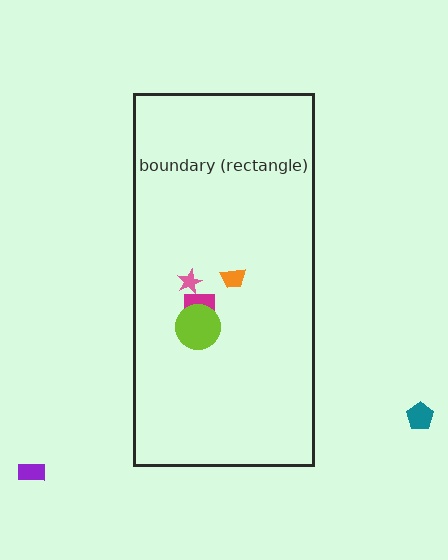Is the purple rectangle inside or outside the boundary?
Outside.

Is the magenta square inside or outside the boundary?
Inside.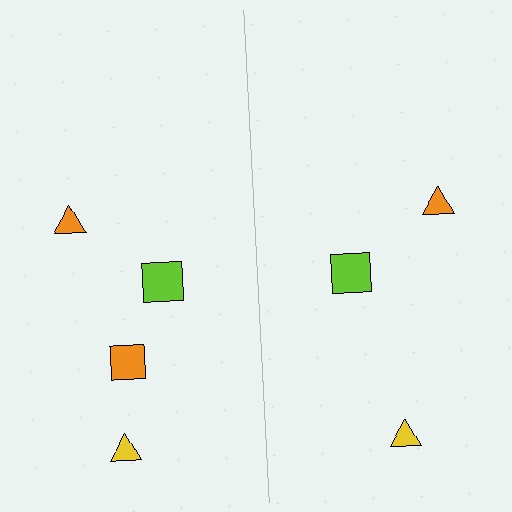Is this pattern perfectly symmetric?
No, the pattern is not perfectly symmetric. A orange square is missing from the right side.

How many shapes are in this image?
There are 7 shapes in this image.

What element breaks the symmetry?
A orange square is missing from the right side.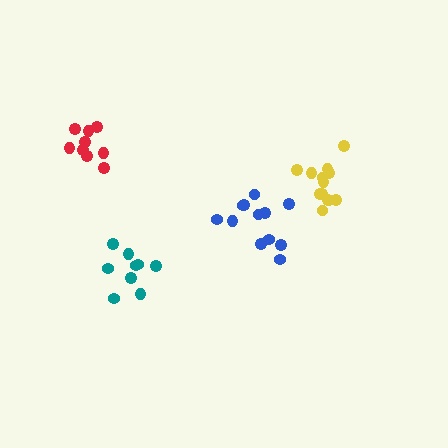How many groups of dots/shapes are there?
There are 4 groups.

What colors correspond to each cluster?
The clusters are colored: blue, yellow, red, teal.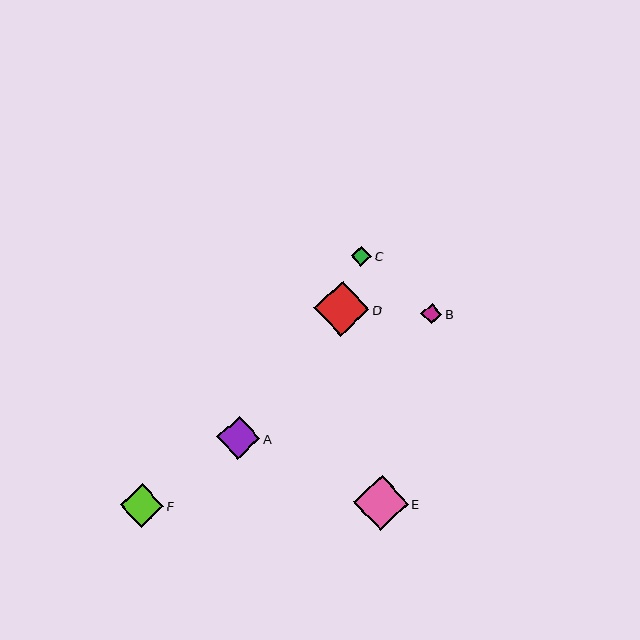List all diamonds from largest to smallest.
From largest to smallest: D, E, F, A, B, C.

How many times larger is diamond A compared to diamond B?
Diamond A is approximately 2.1 times the size of diamond B.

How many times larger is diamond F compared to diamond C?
Diamond F is approximately 2.2 times the size of diamond C.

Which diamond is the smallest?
Diamond C is the smallest with a size of approximately 20 pixels.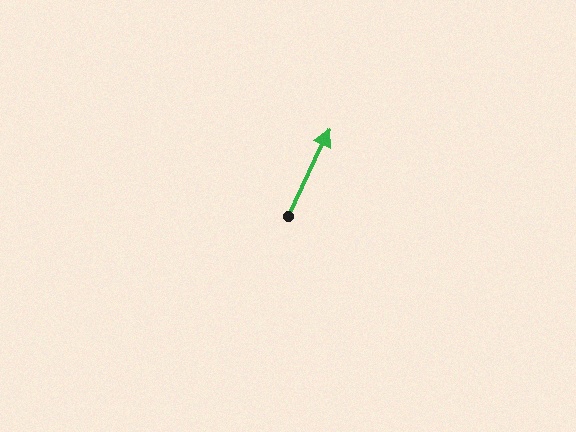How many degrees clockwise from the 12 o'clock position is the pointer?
Approximately 25 degrees.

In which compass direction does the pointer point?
Northeast.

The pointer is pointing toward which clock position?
Roughly 1 o'clock.